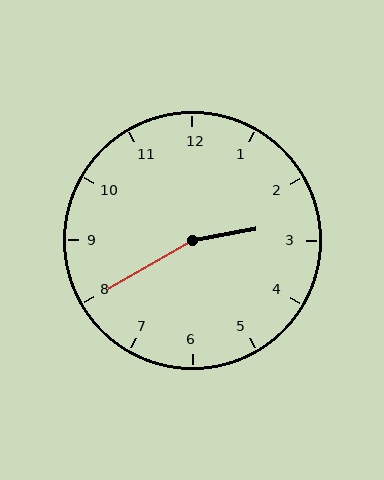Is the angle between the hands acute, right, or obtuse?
It is obtuse.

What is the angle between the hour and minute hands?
Approximately 160 degrees.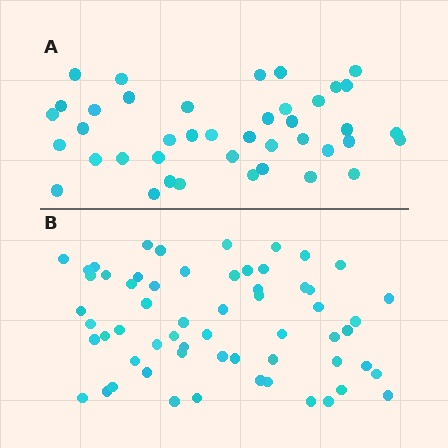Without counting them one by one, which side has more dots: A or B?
Region B (the bottom region) has more dots.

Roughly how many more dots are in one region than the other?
Region B has approximately 20 more dots than region A.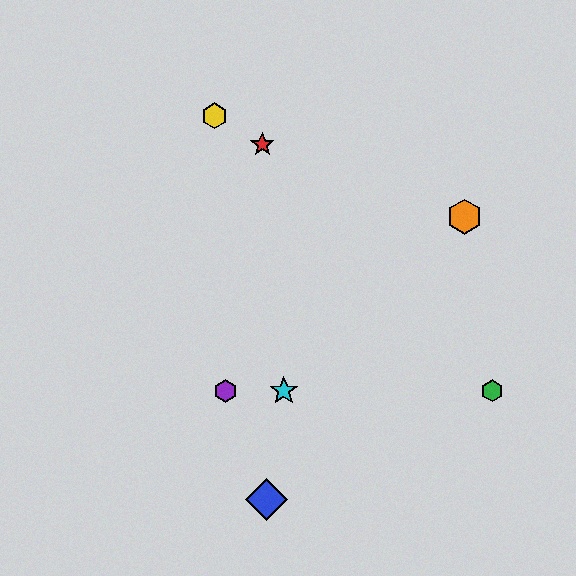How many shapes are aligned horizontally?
3 shapes (the green hexagon, the purple hexagon, the cyan star) are aligned horizontally.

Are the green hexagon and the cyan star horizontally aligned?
Yes, both are at y≈391.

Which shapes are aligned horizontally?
The green hexagon, the purple hexagon, the cyan star are aligned horizontally.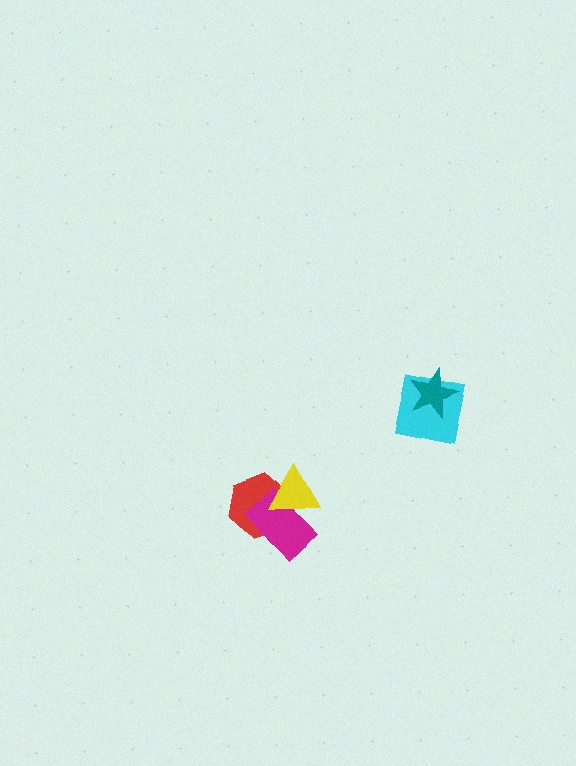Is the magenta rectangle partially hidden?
Yes, it is partially covered by another shape.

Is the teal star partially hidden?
No, no other shape covers it.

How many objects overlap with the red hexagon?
2 objects overlap with the red hexagon.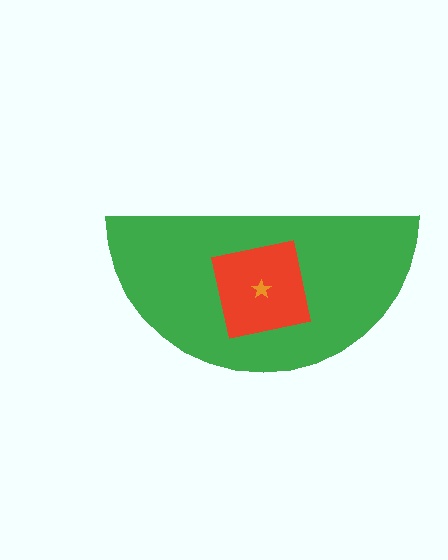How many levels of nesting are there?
3.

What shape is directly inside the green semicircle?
The red square.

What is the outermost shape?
The green semicircle.